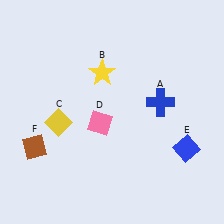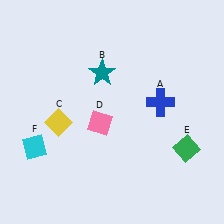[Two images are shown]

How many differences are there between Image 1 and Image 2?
There are 3 differences between the two images.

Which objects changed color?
B changed from yellow to teal. E changed from blue to green. F changed from brown to cyan.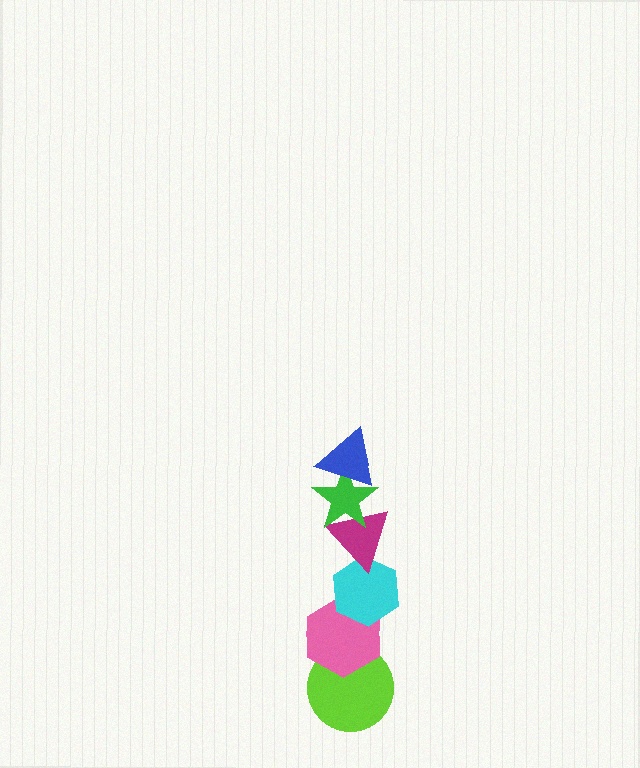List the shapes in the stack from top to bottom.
From top to bottom: the blue triangle, the green star, the magenta triangle, the cyan hexagon, the pink hexagon, the lime circle.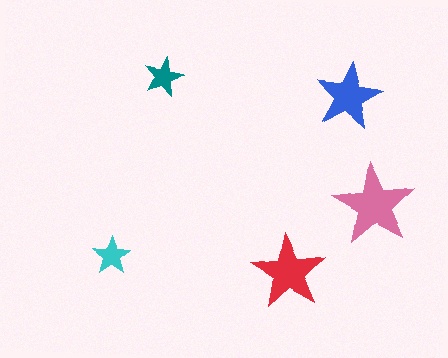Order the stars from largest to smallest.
the pink one, the red one, the blue one, the teal one, the cyan one.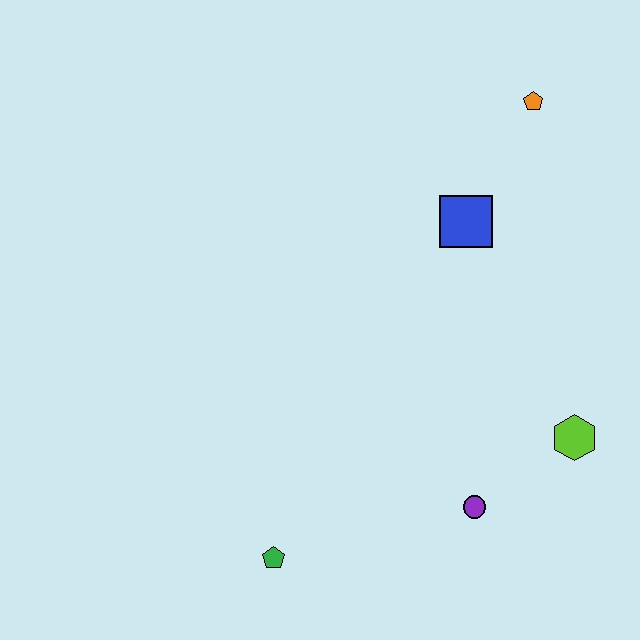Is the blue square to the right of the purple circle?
No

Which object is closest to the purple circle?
The lime hexagon is closest to the purple circle.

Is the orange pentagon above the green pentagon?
Yes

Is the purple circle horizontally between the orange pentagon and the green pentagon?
Yes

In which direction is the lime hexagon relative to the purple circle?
The lime hexagon is to the right of the purple circle.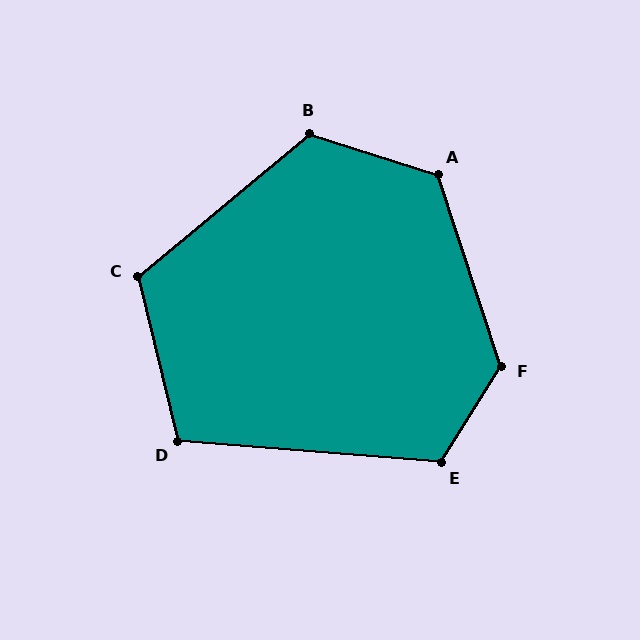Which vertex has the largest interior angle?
F, at approximately 130 degrees.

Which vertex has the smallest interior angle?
D, at approximately 108 degrees.